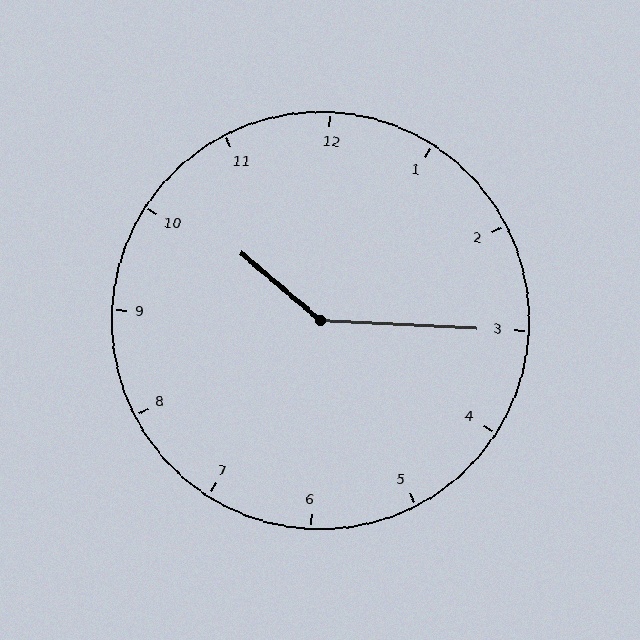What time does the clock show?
10:15.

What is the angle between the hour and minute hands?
Approximately 142 degrees.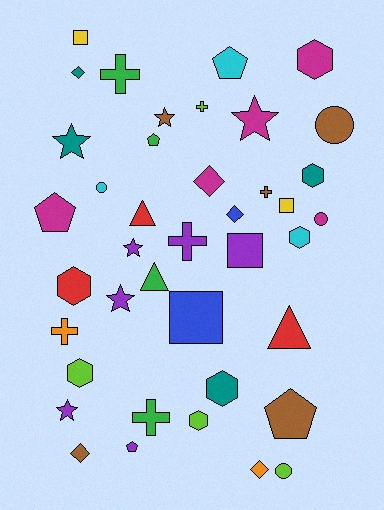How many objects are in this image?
There are 40 objects.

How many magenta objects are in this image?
There are 5 magenta objects.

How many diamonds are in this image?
There are 5 diamonds.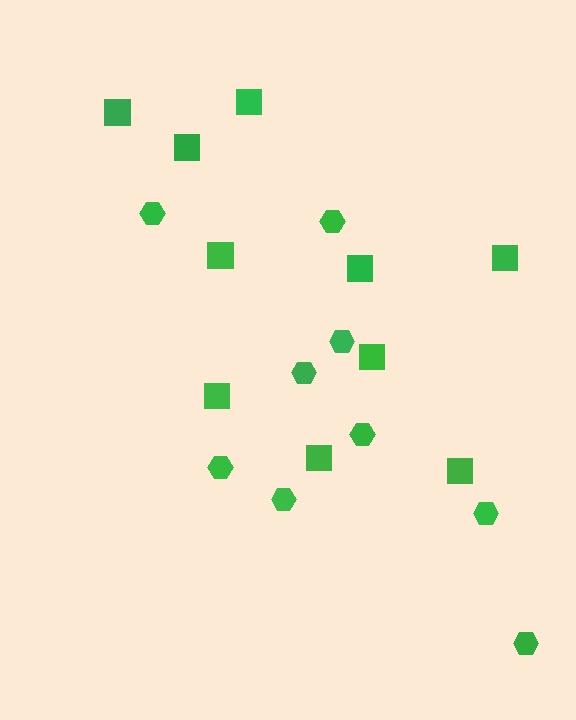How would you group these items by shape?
There are 2 groups: one group of hexagons (9) and one group of squares (10).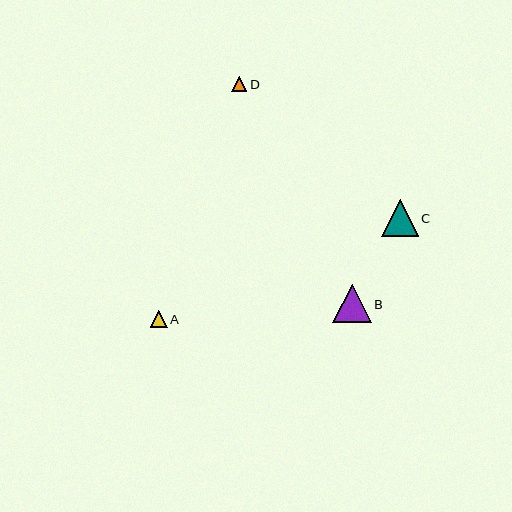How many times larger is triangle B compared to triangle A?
Triangle B is approximately 2.3 times the size of triangle A.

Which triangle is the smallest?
Triangle D is the smallest with a size of approximately 15 pixels.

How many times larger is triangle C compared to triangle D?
Triangle C is approximately 2.4 times the size of triangle D.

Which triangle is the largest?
Triangle B is the largest with a size of approximately 38 pixels.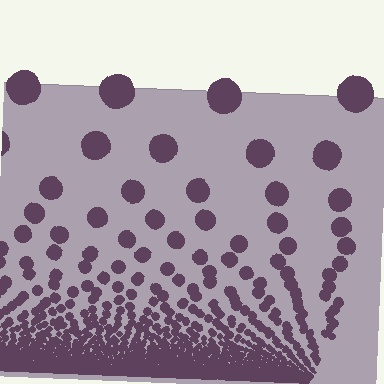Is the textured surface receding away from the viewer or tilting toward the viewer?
The surface appears to tilt toward the viewer. Texture elements get larger and sparser toward the top.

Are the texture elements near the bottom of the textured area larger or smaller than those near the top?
Smaller. The gradient is inverted — elements near the bottom are smaller and denser.